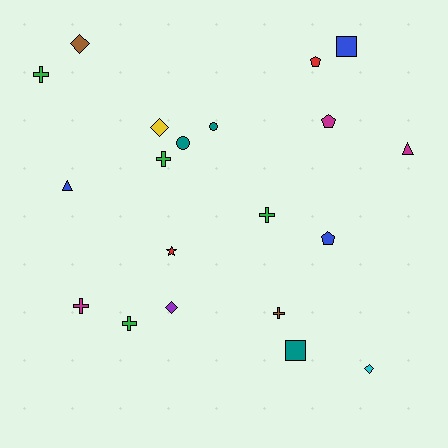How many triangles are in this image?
There are 2 triangles.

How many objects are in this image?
There are 20 objects.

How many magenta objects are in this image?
There are 3 magenta objects.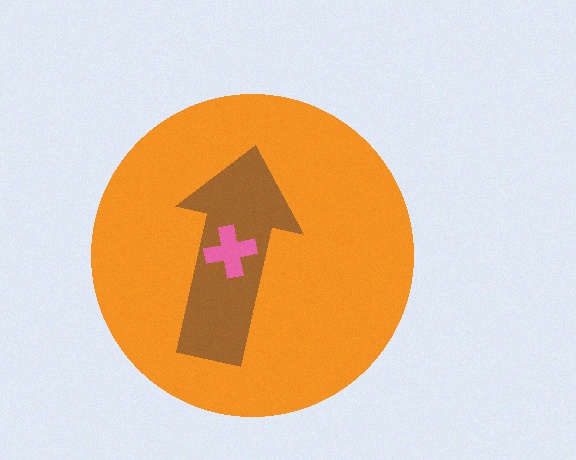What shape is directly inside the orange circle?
The brown arrow.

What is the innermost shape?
The pink cross.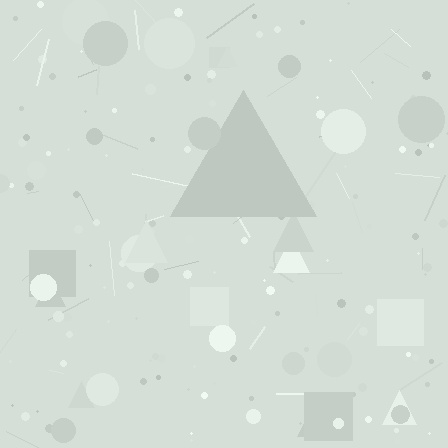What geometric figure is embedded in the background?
A triangle is embedded in the background.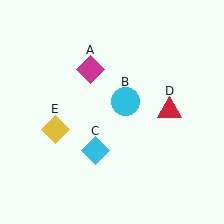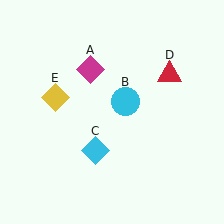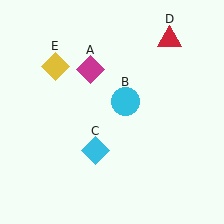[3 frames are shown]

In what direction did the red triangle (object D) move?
The red triangle (object D) moved up.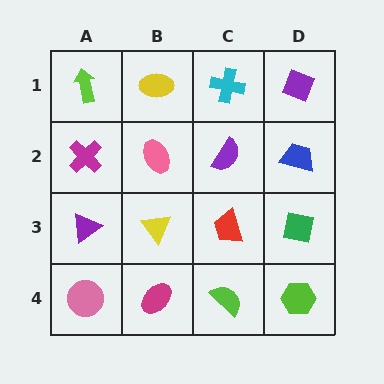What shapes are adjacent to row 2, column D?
A purple diamond (row 1, column D), a green square (row 3, column D), a purple semicircle (row 2, column C).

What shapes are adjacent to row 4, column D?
A green square (row 3, column D), a lime semicircle (row 4, column C).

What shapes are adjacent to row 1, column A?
A magenta cross (row 2, column A), a yellow ellipse (row 1, column B).